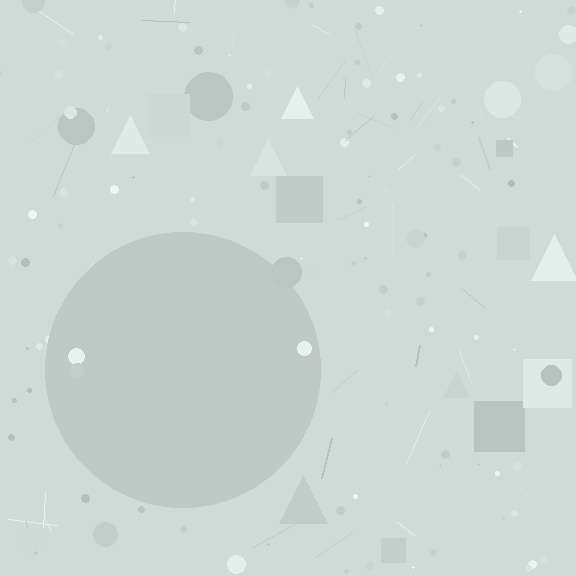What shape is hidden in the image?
A circle is hidden in the image.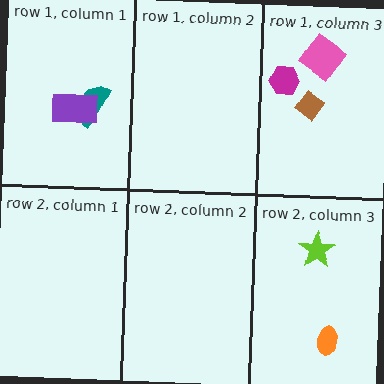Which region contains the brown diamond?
The row 1, column 3 region.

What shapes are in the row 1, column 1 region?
The teal semicircle, the purple rectangle.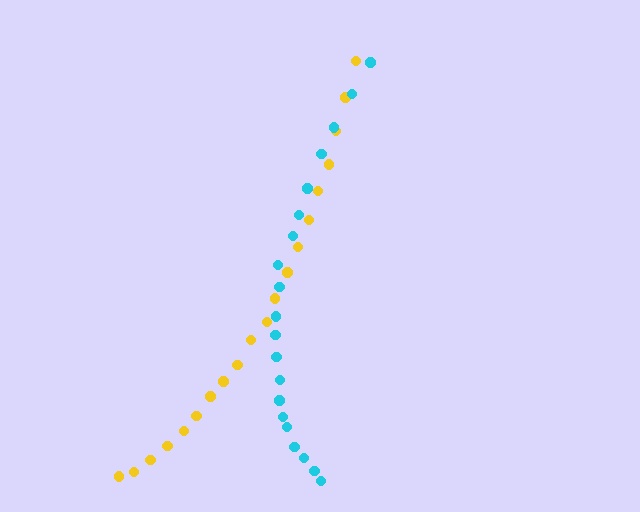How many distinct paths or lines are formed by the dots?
There are 2 distinct paths.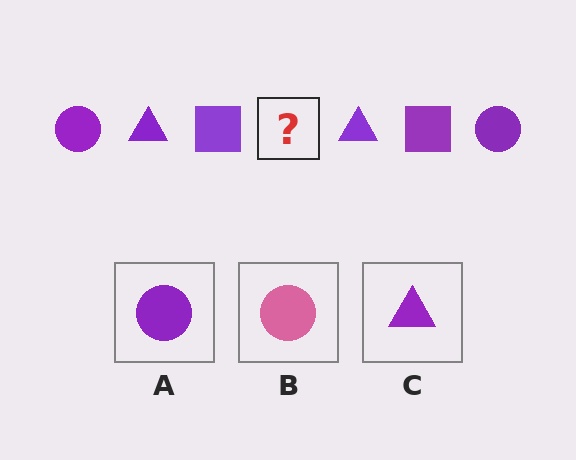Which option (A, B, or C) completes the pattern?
A.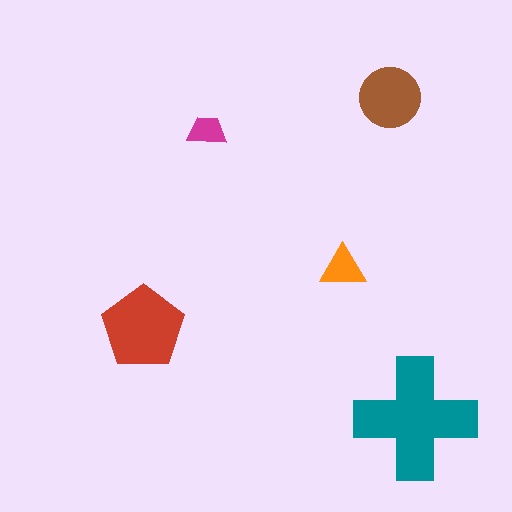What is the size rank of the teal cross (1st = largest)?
1st.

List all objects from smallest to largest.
The magenta trapezoid, the orange triangle, the brown circle, the red pentagon, the teal cross.